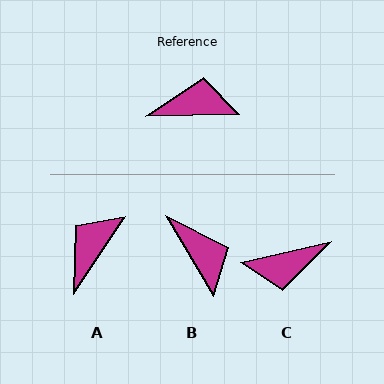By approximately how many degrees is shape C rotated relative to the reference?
Approximately 168 degrees clockwise.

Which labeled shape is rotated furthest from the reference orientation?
C, about 168 degrees away.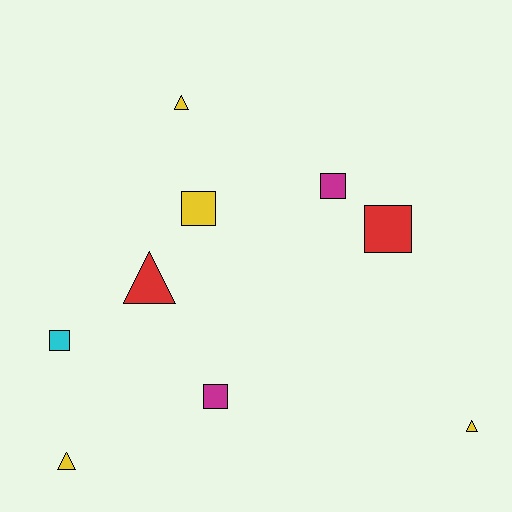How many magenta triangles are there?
There are no magenta triangles.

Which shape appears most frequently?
Square, with 5 objects.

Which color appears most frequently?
Yellow, with 4 objects.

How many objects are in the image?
There are 9 objects.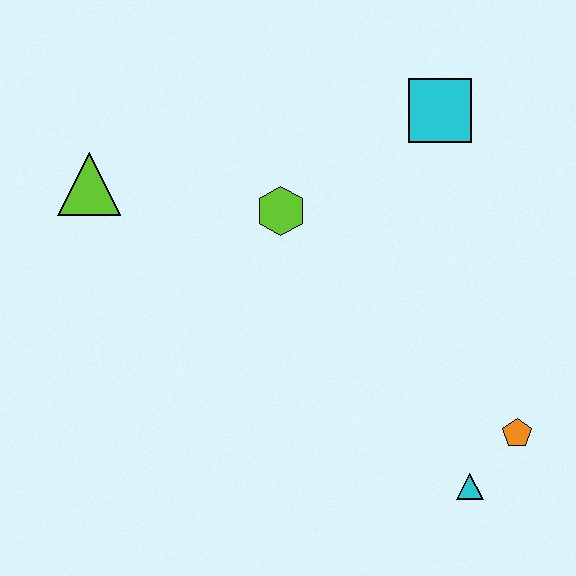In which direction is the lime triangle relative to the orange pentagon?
The lime triangle is to the left of the orange pentagon.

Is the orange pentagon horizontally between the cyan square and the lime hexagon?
No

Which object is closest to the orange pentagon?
The cyan triangle is closest to the orange pentagon.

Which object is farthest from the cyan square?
The cyan triangle is farthest from the cyan square.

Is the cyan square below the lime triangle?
No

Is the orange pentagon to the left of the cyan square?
No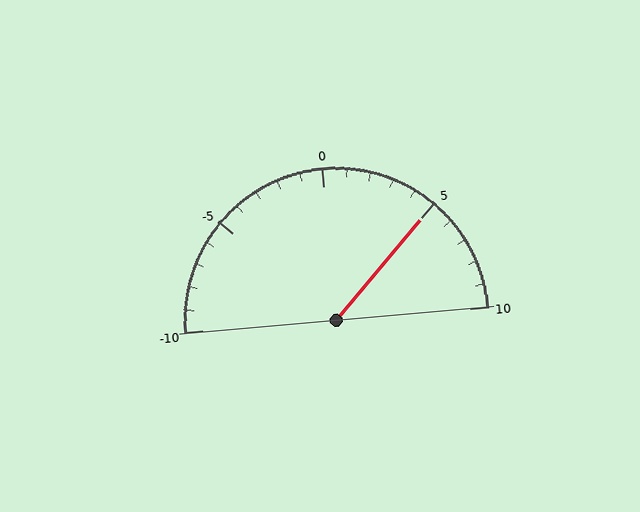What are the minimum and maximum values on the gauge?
The gauge ranges from -10 to 10.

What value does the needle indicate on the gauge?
The needle indicates approximately 5.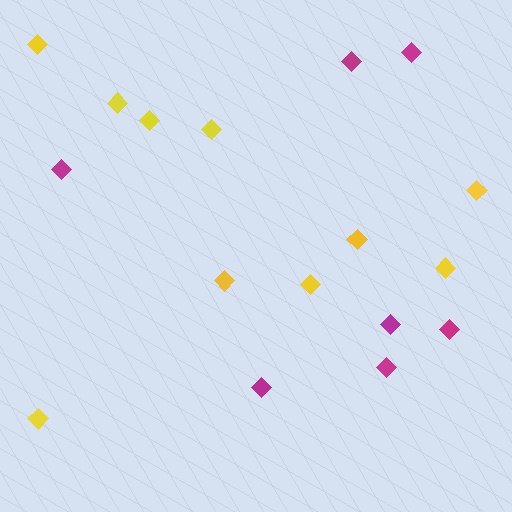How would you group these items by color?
There are 2 groups: one group of magenta diamonds (7) and one group of yellow diamonds (10).